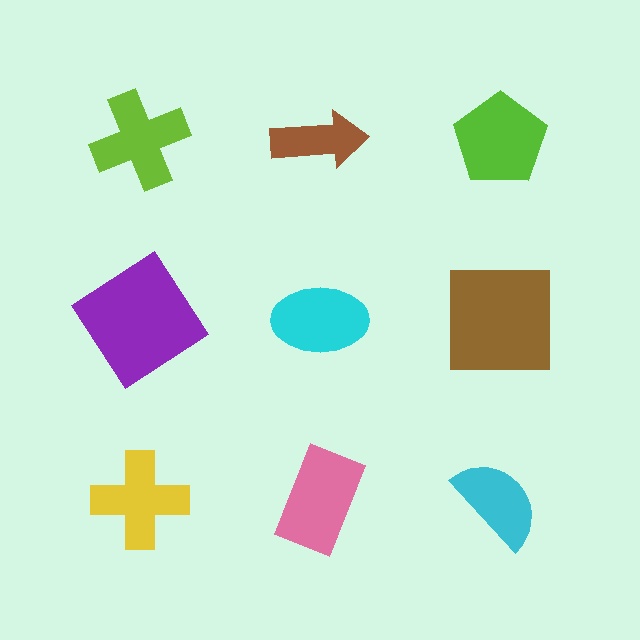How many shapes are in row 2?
3 shapes.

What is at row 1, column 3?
A lime pentagon.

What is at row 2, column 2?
A cyan ellipse.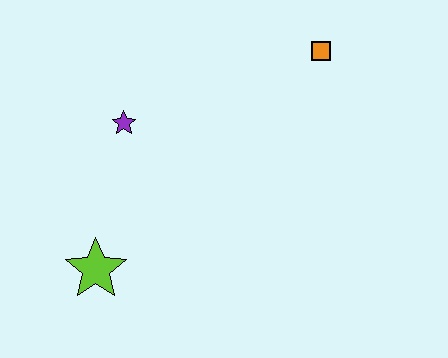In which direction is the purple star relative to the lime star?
The purple star is above the lime star.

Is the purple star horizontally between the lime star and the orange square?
Yes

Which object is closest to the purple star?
The lime star is closest to the purple star.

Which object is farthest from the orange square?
The lime star is farthest from the orange square.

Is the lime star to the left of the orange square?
Yes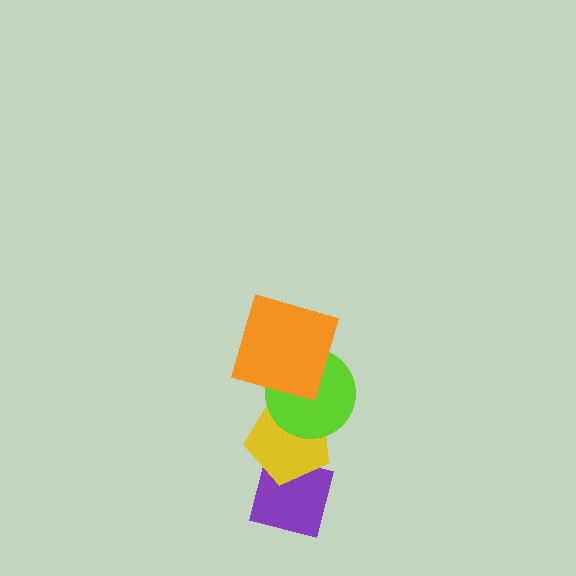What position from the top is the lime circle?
The lime circle is 2nd from the top.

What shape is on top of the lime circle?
The orange square is on top of the lime circle.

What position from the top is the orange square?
The orange square is 1st from the top.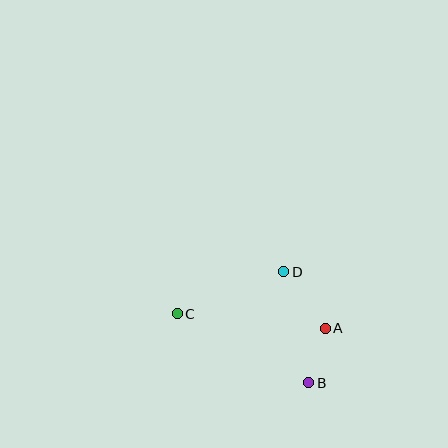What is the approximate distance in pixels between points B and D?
The distance between B and D is approximately 114 pixels.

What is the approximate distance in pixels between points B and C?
The distance between B and C is approximately 148 pixels.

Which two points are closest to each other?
Points A and B are closest to each other.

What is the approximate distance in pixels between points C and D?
The distance between C and D is approximately 115 pixels.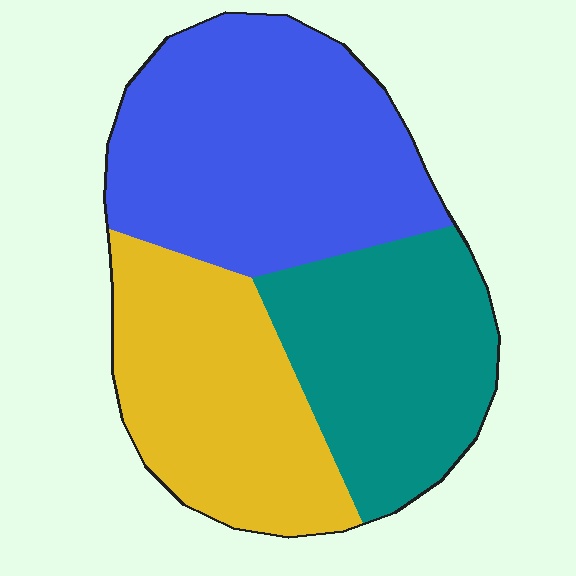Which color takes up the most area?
Blue, at roughly 40%.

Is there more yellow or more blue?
Blue.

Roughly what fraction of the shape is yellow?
Yellow covers about 30% of the shape.